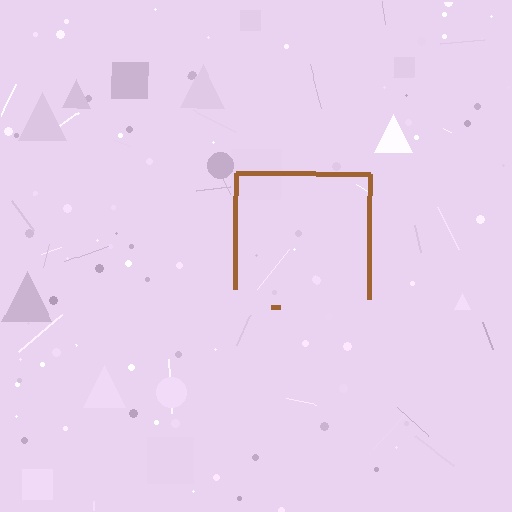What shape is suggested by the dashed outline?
The dashed outline suggests a square.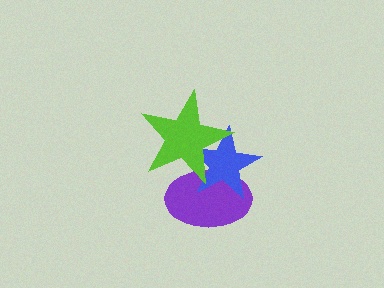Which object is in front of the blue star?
The lime star is in front of the blue star.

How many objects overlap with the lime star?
2 objects overlap with the lime star.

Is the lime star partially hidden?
No, no other shape covers it.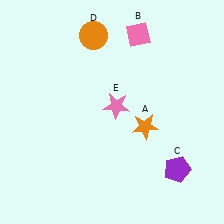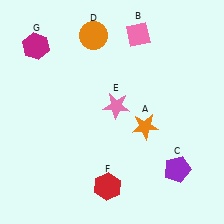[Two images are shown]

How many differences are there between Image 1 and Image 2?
There are 2 differences between the two images.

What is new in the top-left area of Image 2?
A magenta hexagon (G) was added in the top-left area of Image 2.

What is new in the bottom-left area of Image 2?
A red hexagon (F) was added in the bottom-left area of Image 2.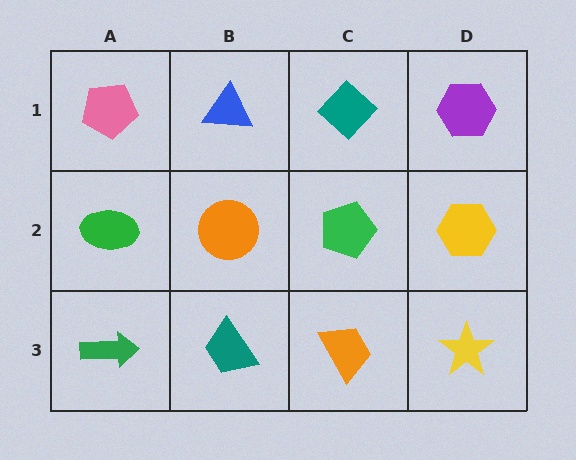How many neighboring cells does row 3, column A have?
2.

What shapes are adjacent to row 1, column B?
An orange circle (row 2, column B), a pink pentagon (row 1, column A), a teal diamond (row 1, column C).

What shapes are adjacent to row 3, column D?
A yellow hexagon (row 2, column D), an orange trapezoid (row 3, column C).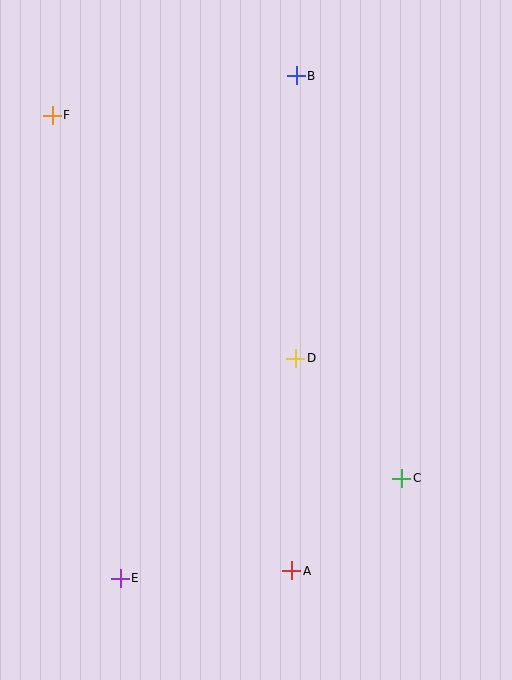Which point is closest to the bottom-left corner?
Point E is closest to the bottom-left corner.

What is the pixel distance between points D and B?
The distance between D and B is 283 pixels.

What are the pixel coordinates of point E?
Point E is at (120, 578).